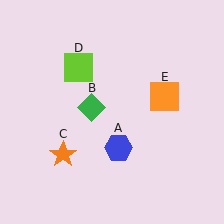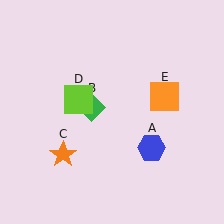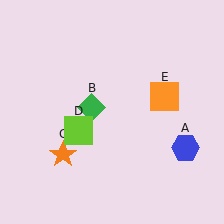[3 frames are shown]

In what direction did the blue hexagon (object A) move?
The blue hexagon (object A) moved right.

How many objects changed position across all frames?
2 objects changed position: blue hexagon (object A), lime square (object D).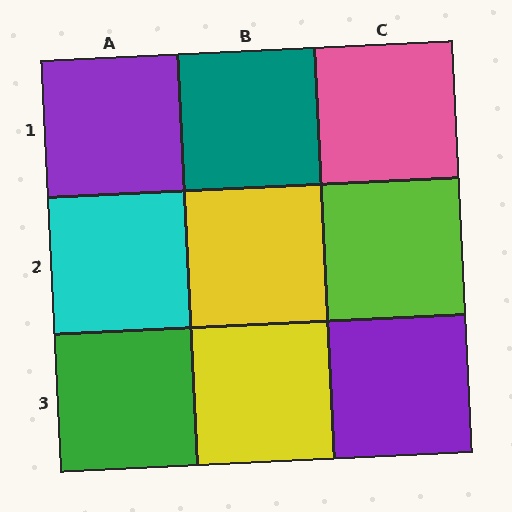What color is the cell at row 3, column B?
Yellow.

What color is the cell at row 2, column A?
Cyan.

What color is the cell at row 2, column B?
Yellow.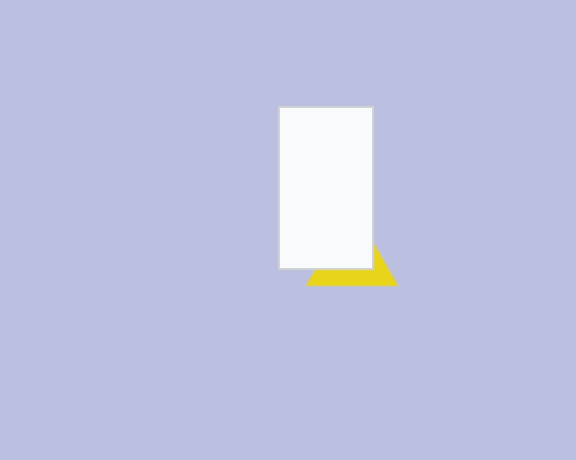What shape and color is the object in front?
The object in front is a white rectangle.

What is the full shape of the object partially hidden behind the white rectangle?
The partially hidden object is a yellow triangle.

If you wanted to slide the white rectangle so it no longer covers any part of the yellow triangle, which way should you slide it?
Slide it toward the upper-left — that is the most direct way to separate the two shapes.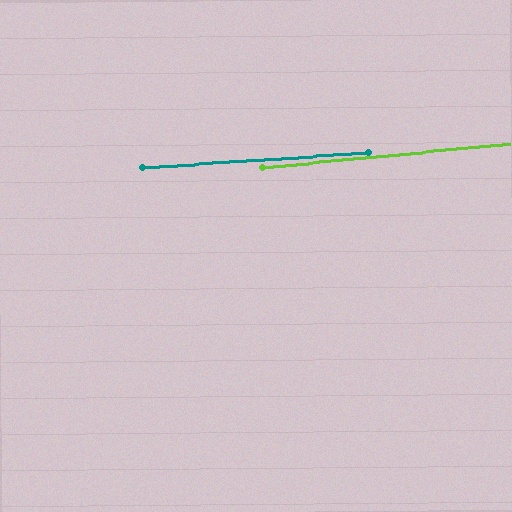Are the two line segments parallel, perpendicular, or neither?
Parallel — their directions differ by only 1.8°.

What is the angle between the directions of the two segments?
Approximately 2 degrees.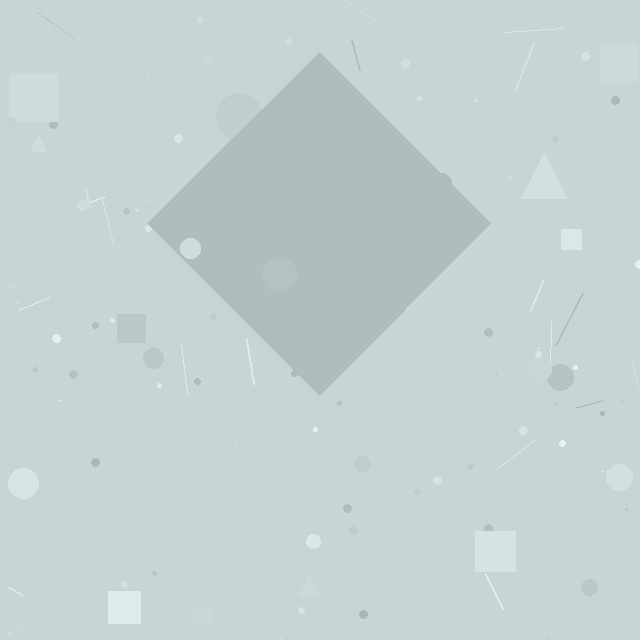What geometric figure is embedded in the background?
A diamond is embedded in the background.